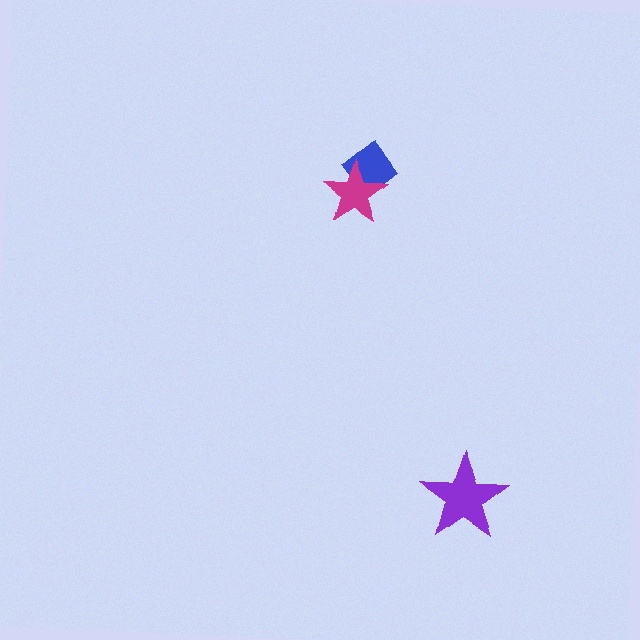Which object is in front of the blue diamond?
The magenta star is in front of the blue diamond.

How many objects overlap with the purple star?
0 objects overlap with the purple star.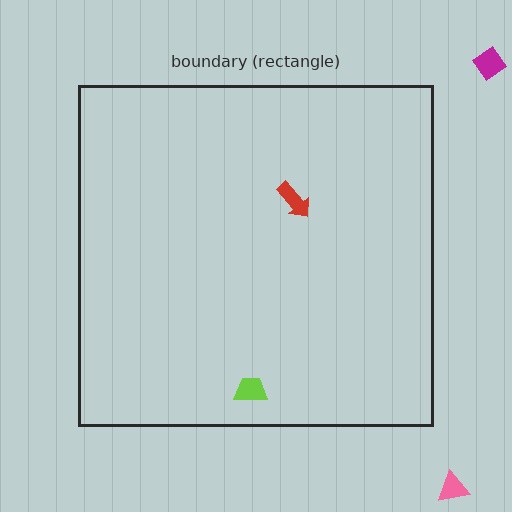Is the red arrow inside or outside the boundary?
Inside.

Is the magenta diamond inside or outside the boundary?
Outside.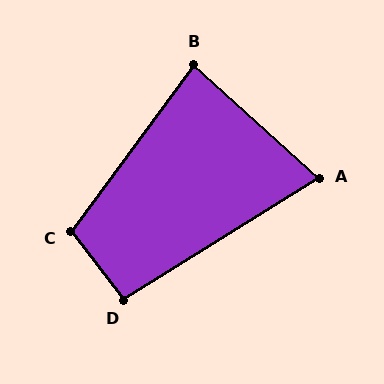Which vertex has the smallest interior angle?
A, at approximately 74 degrees.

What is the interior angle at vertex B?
Approximately 84 degrees (acute).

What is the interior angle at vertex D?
Approximately 96 degrees (obtuse).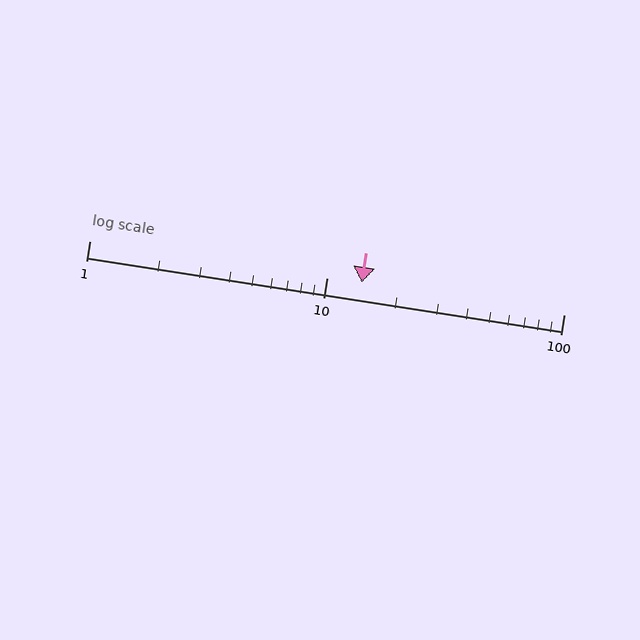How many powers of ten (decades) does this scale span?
The scale spans 2 decades, from 1 to 100.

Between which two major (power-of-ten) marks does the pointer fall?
The pointer is between 10 and 100.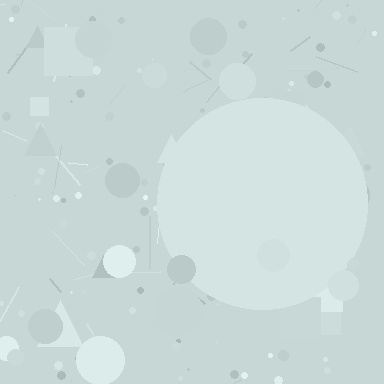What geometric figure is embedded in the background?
A circle is embedded in the background.